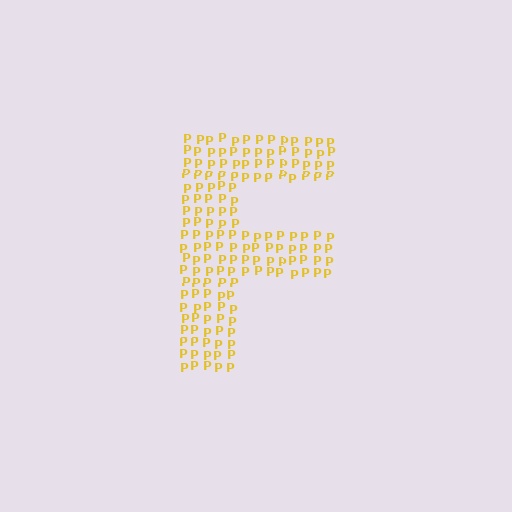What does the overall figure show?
The overall figure shows the letter F.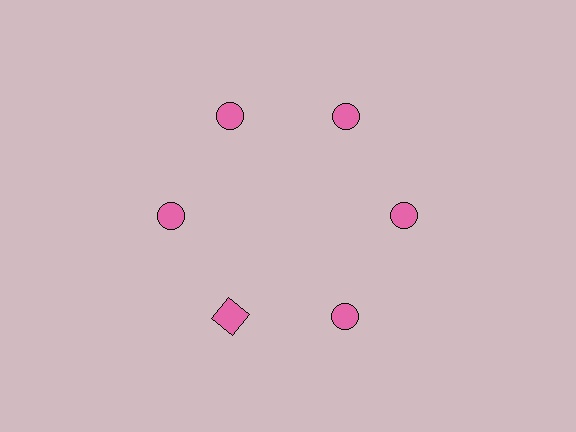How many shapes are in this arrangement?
There are 6 shapes arranged in a ring pattern.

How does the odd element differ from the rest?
It has a different shape: square instead of circle.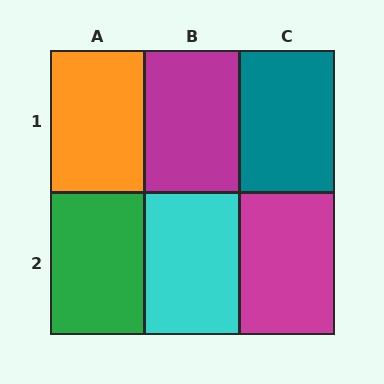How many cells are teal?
1 cell is teal.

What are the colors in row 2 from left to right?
Green, cyan, magenta.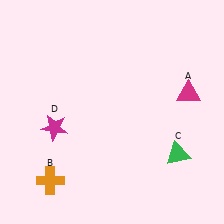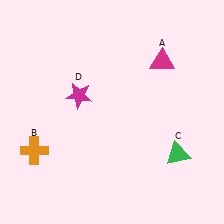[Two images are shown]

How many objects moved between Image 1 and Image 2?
3 objects moved between the two images.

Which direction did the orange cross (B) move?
The orange cross (B) moved up.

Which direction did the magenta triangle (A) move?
The magenta triangle (A) moved up.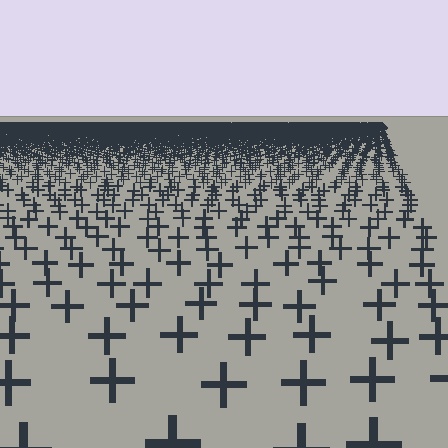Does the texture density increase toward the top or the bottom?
Density increases toward the top.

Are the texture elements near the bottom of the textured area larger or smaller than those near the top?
Larger. Near the bottom, elements are closer to the viewer and appear at a bigger on-screen size.